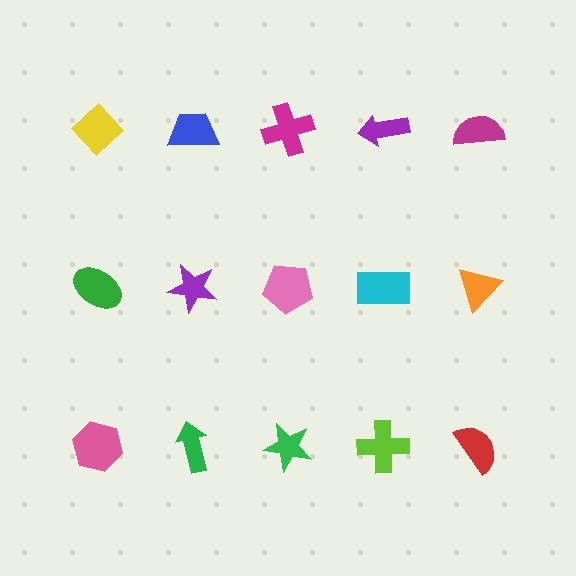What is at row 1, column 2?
A blue trapezoid.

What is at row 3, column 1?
A pink hexagon.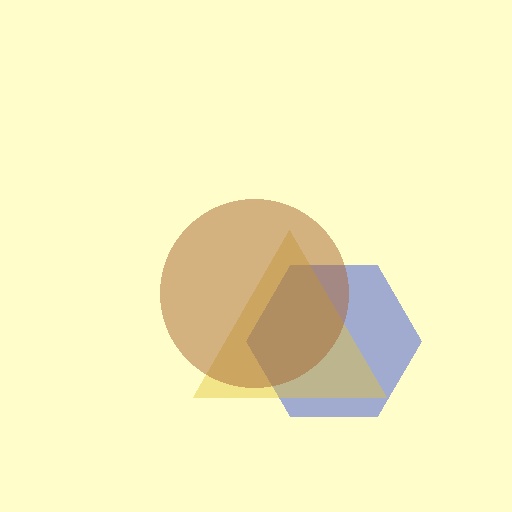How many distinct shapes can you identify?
There are 3 distinct shapes: a blue hexagon, a yellow triangle, a brown circle.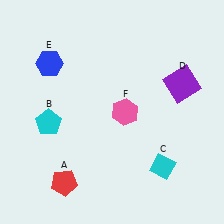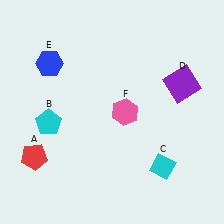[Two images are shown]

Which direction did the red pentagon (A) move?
The red pentagon (A) moved left.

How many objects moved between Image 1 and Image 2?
1 object moved between the two images.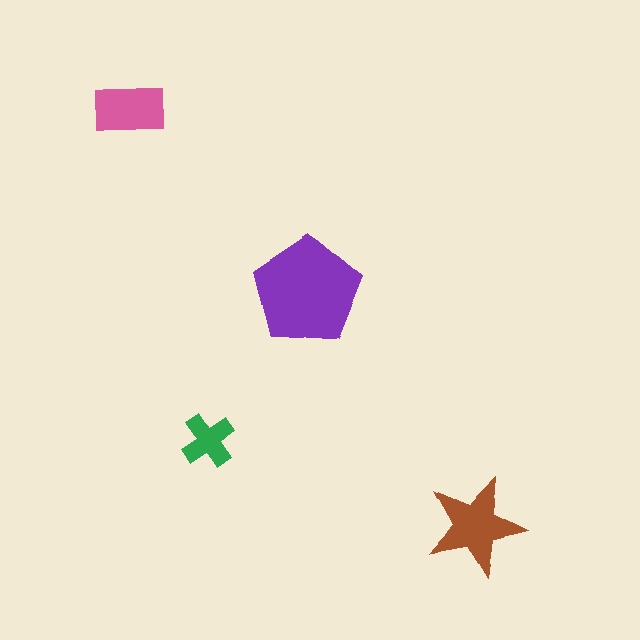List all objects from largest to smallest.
The purple pentagon, the brown star, the pink rectangle, the green cross.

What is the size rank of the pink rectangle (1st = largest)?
3rd.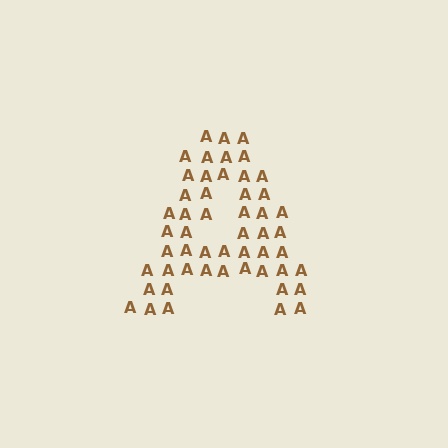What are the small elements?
The small elements are letter A's.